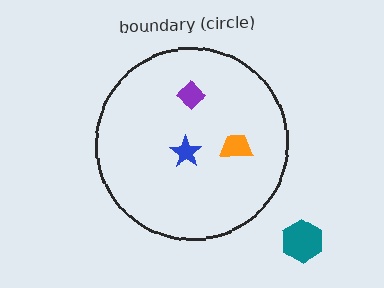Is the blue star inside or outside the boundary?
Inside.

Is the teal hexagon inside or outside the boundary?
Outside.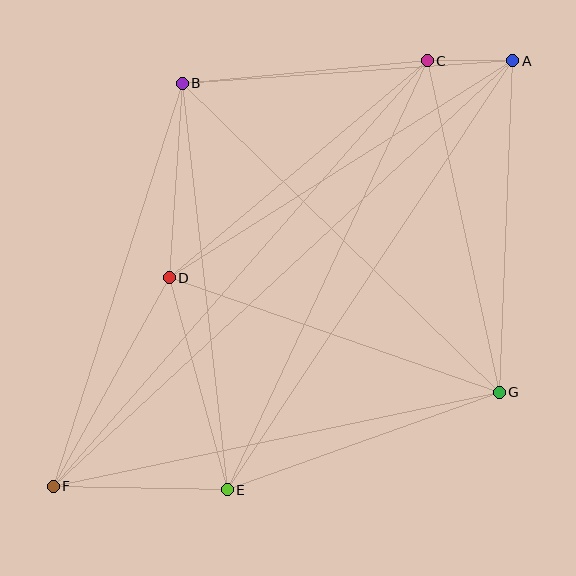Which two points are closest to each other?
Points A and C are closest to each other.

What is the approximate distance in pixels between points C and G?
The distance between C and G is approximately 339 pixels.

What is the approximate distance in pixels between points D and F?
The distance between D and F is approximately 239 pixels.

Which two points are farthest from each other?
Points A and F are farthest from each other.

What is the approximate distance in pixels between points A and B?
The distance between A and B is approximately 331 pixels.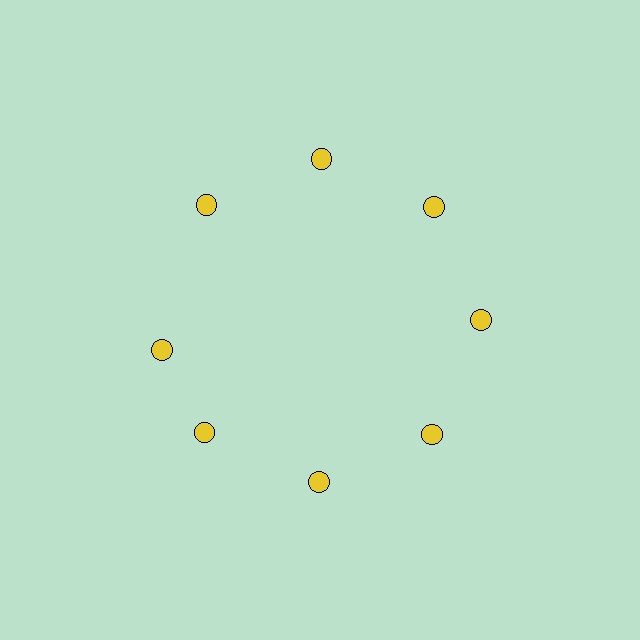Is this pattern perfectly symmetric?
No. The 8 yellow circles are arranged in a ring, but one element near the 9 o'clock position is rotated out of alignment along the ring, breaking the 8-fold rotational symmetry.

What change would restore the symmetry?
The symmetry would be restored by rotating it back into even spacing with its neighbors so that all 8 circles sit at equal angles and equal distance from the center.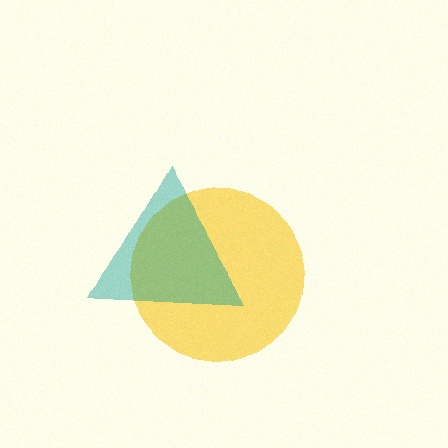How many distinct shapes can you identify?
There are 2 distinct shapes: a yellow circle, a teal triangle.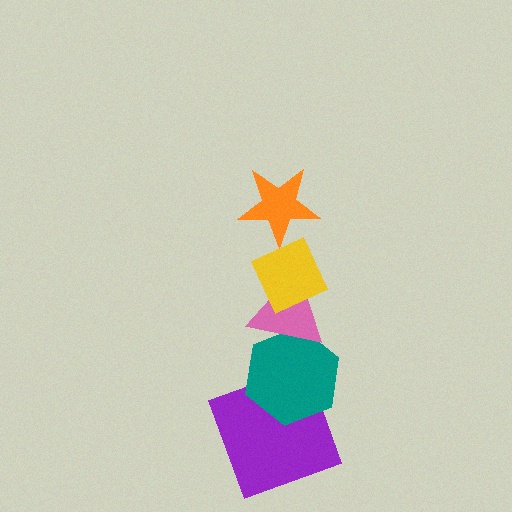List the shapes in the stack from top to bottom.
From top to bottom: the orange star, the yellow diamond, the pink triangle, the teal hexagon, the purple square.